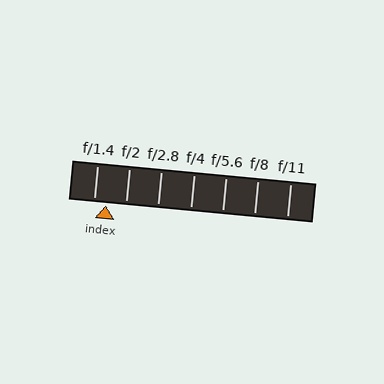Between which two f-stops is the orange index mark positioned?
The index mark is between f/1.4 and f/2.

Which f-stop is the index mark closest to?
The index mark is closest to f/1.4.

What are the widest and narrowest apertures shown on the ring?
The widest aperture shown is f/1.4 and the narrowest is f/11.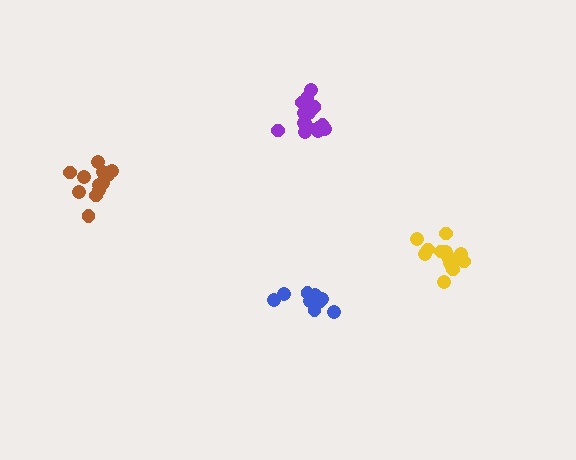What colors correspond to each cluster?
The clusters are colored: brown, yellow, purple, blue.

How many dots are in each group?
Group 1: 13 dots, Group 2: 16 dots, Group 3: 16 dots, Group 4: 15 dots (60 total).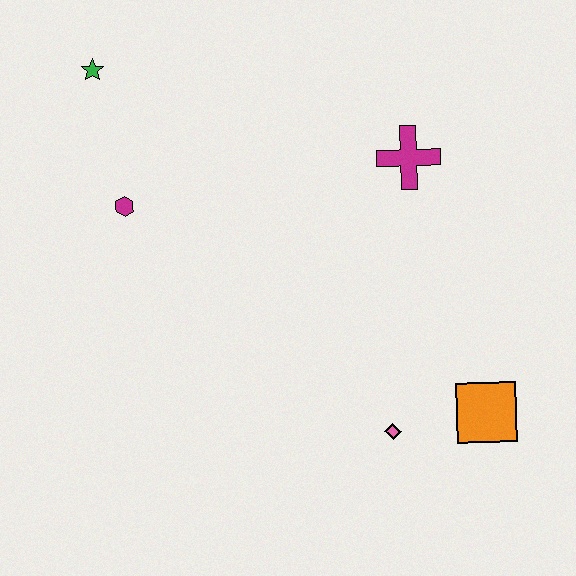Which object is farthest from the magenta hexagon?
The orange square is farthest from the magenta hexagon.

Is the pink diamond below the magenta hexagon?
Yes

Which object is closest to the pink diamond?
The orange square is closest to the pink diamond.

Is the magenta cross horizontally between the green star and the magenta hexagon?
No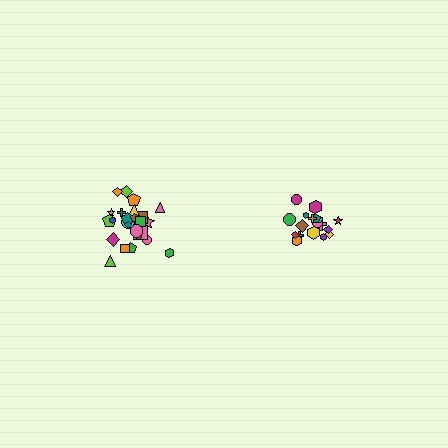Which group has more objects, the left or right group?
The left group.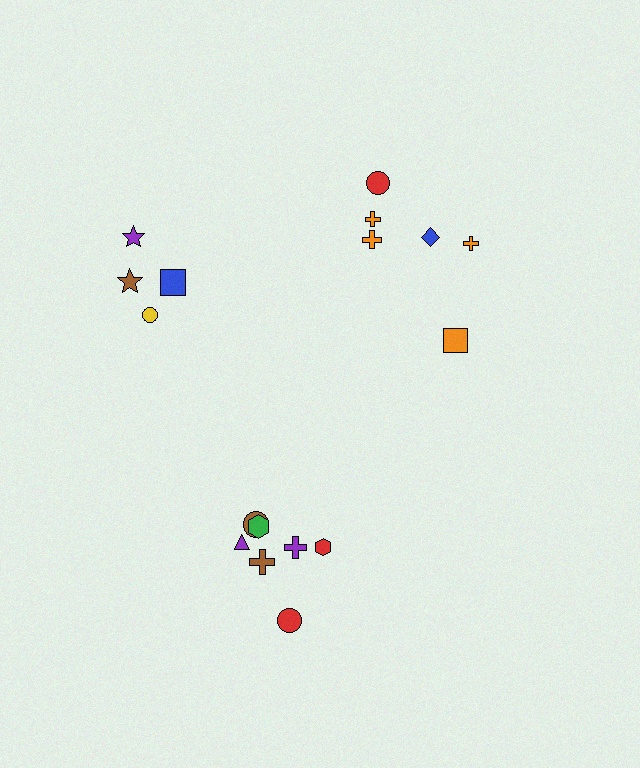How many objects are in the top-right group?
There are 6 objects.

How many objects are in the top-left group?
There are 4 objects.